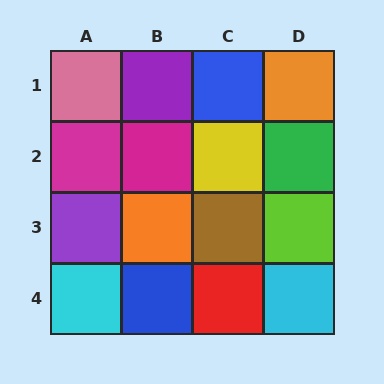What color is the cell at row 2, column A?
Magenta.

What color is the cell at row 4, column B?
Blue.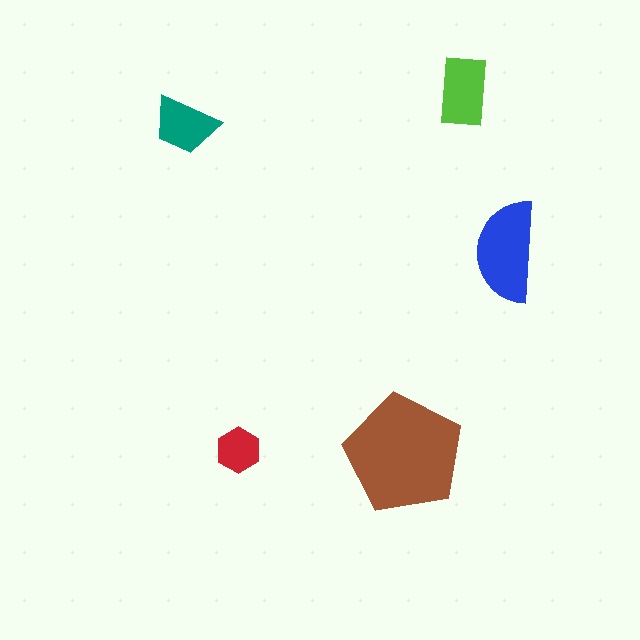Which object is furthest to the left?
The teal trapezoid is leftmost.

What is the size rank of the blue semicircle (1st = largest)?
2nd.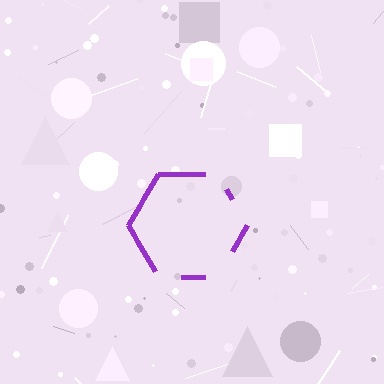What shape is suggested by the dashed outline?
The dashed outline suggests a hexagon.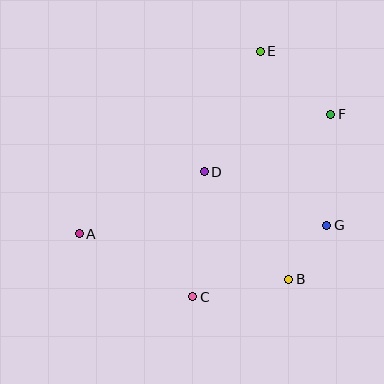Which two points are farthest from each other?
Points A and F are farthest from each other.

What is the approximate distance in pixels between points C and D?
The distance between C and D is approximately 125 pixels.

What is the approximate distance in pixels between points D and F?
The distance between D and F is approximately 139 pixels.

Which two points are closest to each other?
Points B and G are closest to each other.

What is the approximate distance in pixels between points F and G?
The distance between F and G is approximately 111 pixels.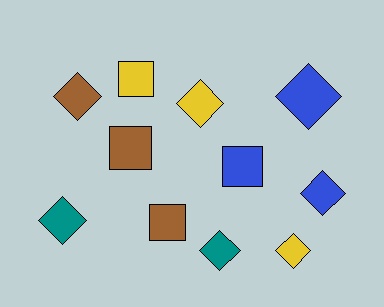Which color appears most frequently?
Blue, with 3 objects.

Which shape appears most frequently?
Diamond, with 7 objects.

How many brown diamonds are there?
There is 1 brown diamond.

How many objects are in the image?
There are 11 objects.